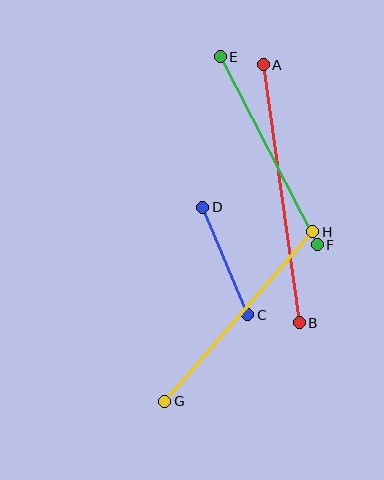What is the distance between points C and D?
The distance is approximately 117 pixels.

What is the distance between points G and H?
The distance is approximately 225 pixels.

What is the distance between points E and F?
The distance is approximately 211 pixels.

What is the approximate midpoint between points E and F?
The midpoint is at approximately (269, 151) pixels.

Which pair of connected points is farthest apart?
Points A and B are farthest apart.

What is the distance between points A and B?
The distance is approximately 260 pixels.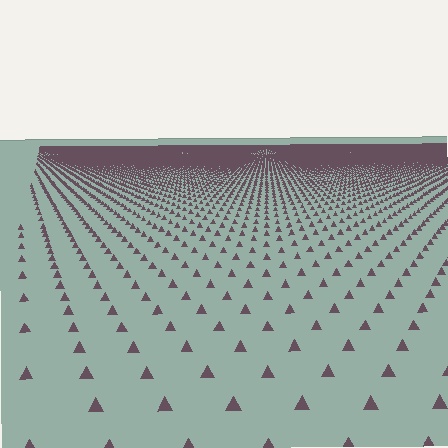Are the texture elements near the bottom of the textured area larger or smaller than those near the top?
Larger. Near the bottom, elements are closer to the viewer and appear at a bigger on-screen size.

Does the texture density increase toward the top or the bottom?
Density increases toward the top.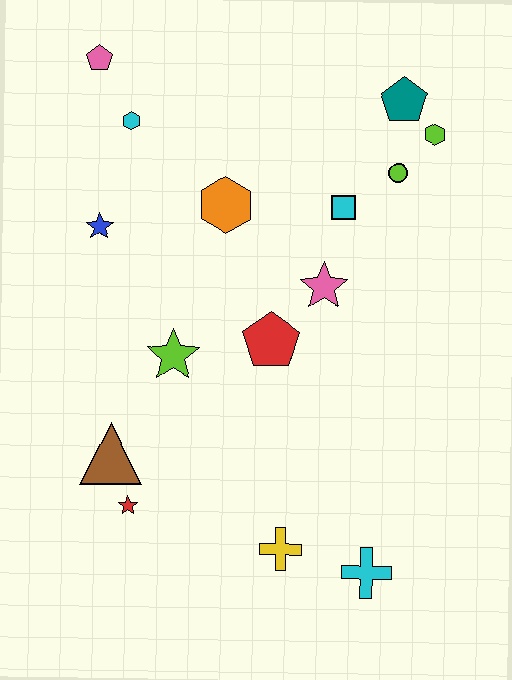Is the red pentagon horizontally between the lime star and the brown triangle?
No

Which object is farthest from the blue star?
The cyan cross is farthest from the blue star.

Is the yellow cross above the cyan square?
No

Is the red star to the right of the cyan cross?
No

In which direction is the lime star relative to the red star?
The lime star is above the red star.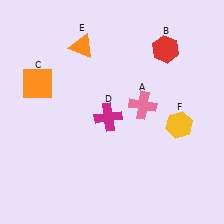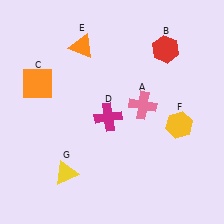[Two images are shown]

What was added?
A yellow triangle (G) was added in Image 2.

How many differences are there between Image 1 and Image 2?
There is 1 difference between the two images.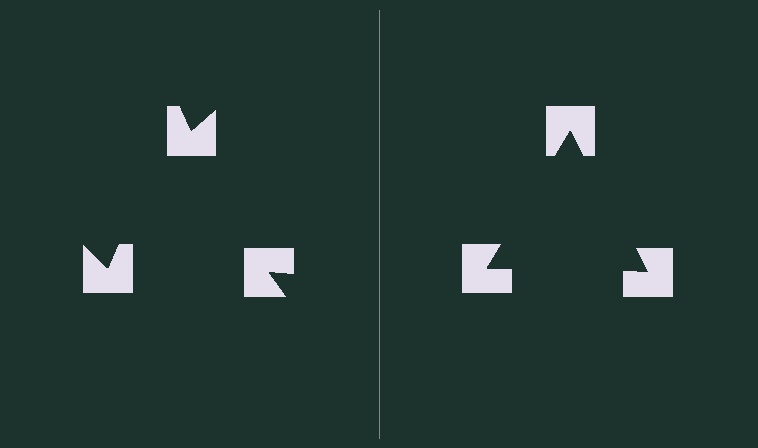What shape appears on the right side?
An illusory triangle.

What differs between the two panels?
The notched squares are positioned identically on both sides; only the wedge orientations differ. On the right they align to a triangle; on the left they are misaligned.